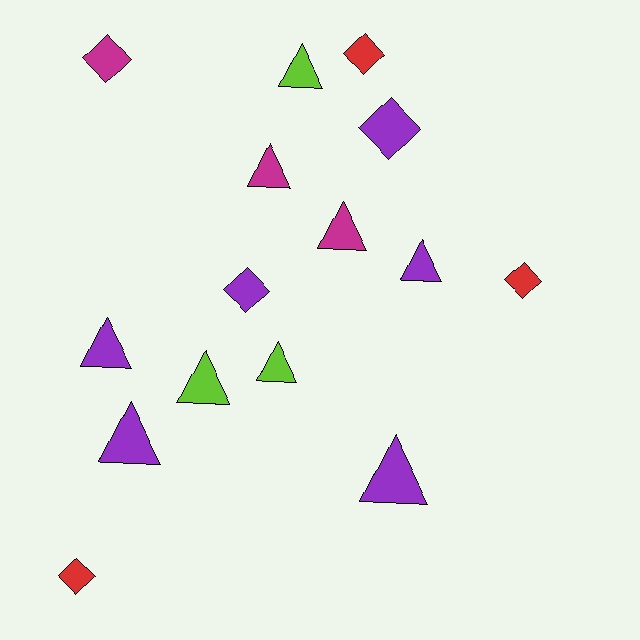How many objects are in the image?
There are 15 objects.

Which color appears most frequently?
Purple, with 6 objects.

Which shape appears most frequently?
Triangle, with 9 objects.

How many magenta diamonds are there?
There is 1 magenta diamond.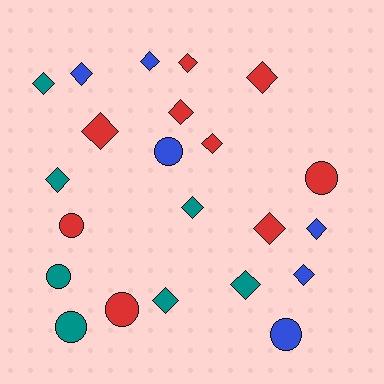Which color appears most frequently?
Red, with 9 objects.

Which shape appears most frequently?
Diamond, with 15 objects.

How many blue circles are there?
There are 2 blue circles.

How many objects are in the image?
There are 22 objects.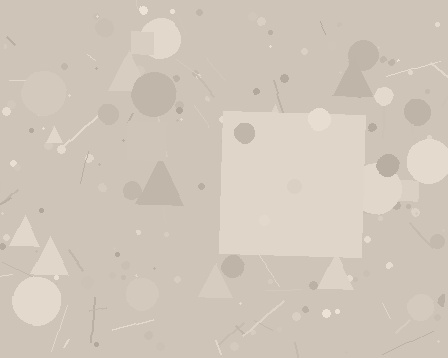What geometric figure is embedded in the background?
A square is embedded in the background.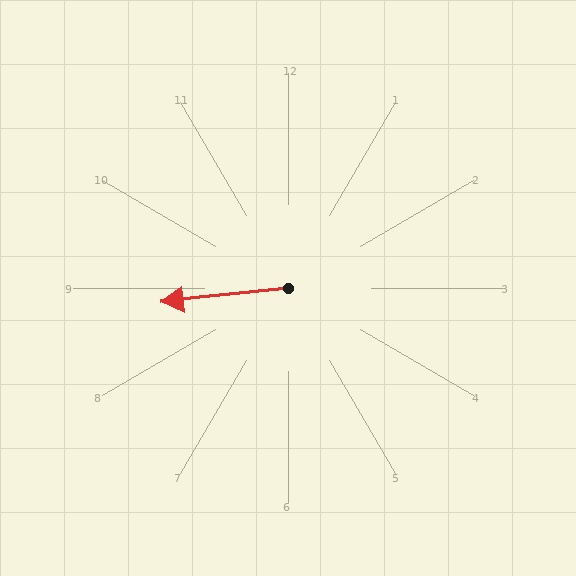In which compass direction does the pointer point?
West.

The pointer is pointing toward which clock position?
Roughly 9 o'clock.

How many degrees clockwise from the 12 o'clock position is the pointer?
Approximately 264 degrees.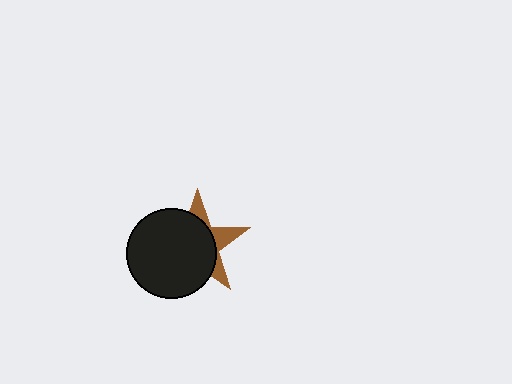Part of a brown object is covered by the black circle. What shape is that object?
It is a star.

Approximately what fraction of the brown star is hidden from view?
Roughly 70% of the brown star is hidden behind the black circle.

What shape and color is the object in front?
The object in front is a black circle.